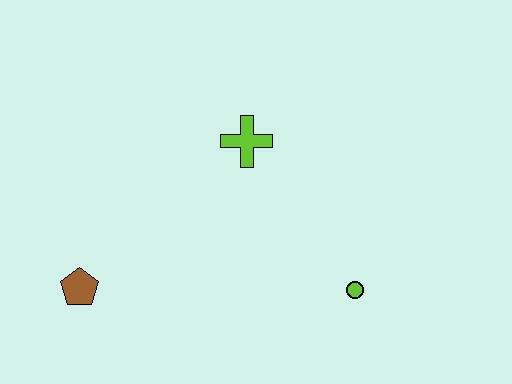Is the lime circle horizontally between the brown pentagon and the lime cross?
No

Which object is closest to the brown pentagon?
The lime cross is closest to the brown pentagon.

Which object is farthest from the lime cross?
The brown pentagon is farthest from the lime cross.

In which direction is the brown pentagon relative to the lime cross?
The brown pentagon is to the left of the lime cross.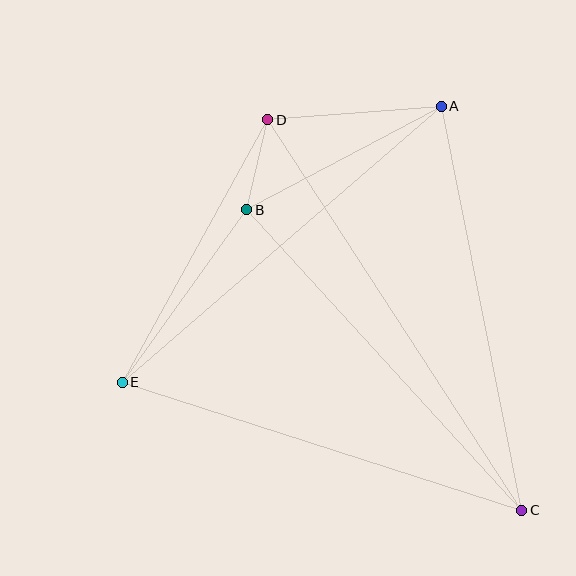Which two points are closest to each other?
Points B and D are closest to each other.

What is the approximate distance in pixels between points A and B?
The distance between A and B is approximately 220 pixels.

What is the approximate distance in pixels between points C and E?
The distance between C and E is approximately 420 pixels.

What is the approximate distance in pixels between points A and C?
The distance between A and C is approximately 412 pixels.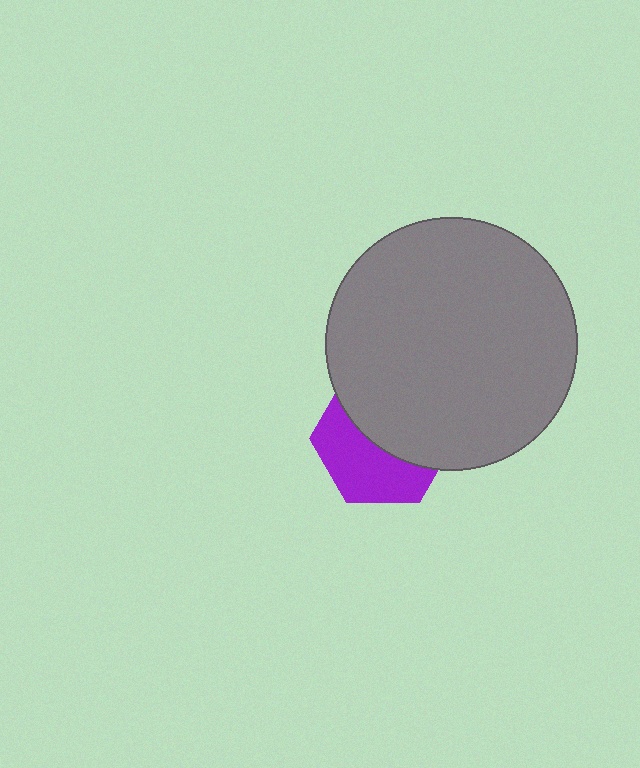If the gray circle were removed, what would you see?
You would see the complete purple hexagon.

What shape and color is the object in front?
The object in front is a gray circle.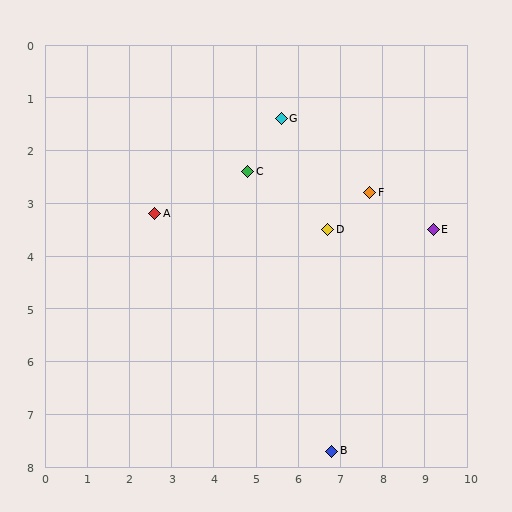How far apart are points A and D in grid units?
Points A and D are about 4.1 grid units apart.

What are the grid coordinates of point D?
Point D is at approximately (6.7, 3.5).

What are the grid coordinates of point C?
Point C is at approximately (4.8, 2.4).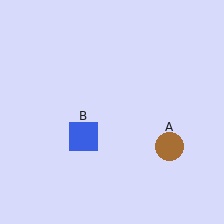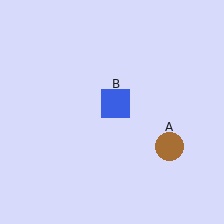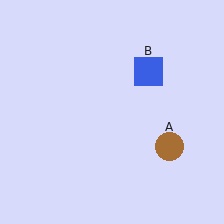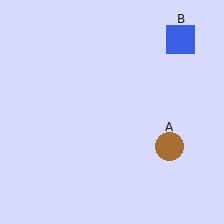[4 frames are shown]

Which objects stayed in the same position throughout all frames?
Brown circle (object A) remained stationary.